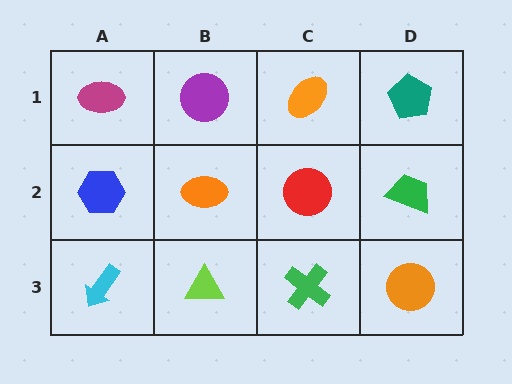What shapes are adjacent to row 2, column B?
A purple circle (row 1, column B), a lime triangle (row 3, column B), a blue hexagon (row 2, column A), a red circle (row 2, column C).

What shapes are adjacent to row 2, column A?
A magenta ellipse (row 1, column A), a cyan arrow (row 3, column A), an orange ellipse (row 2, column B).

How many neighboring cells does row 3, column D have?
2.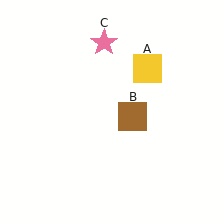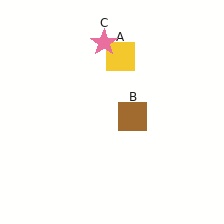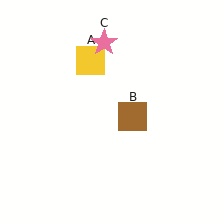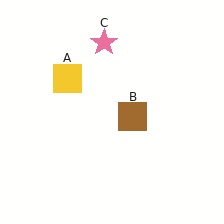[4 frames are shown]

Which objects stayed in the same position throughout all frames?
Brown square (object B) and pink star (object C) remained stationary.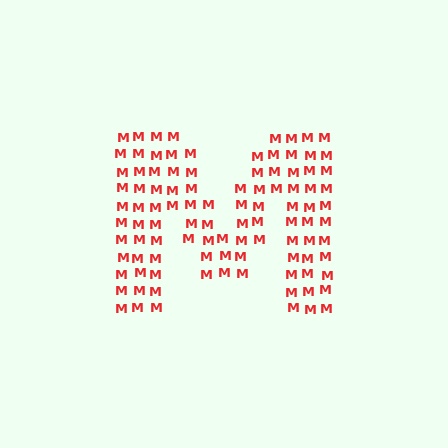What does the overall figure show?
The overall figure shows the letter M.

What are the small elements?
The small elements are letter M's.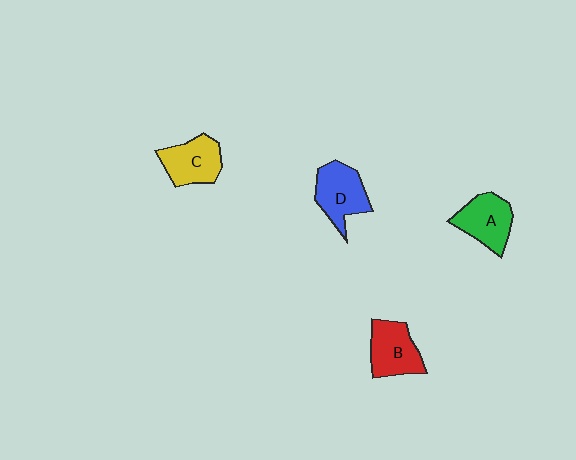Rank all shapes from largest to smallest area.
From largest to smallest: D (blue), B (red), A (green), C (yellow).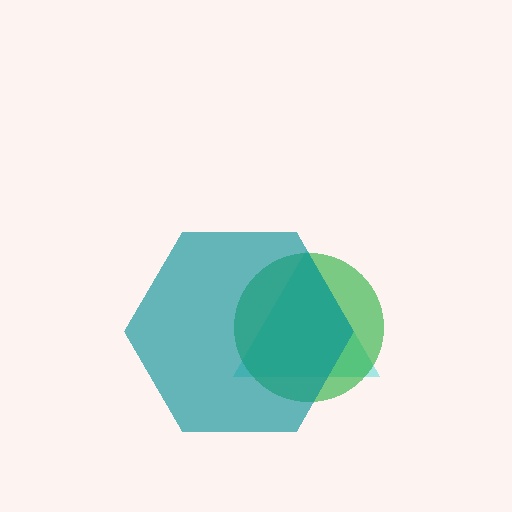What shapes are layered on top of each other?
The layered shapes are: a cyan triangle, a green circle, a teal hexagon.